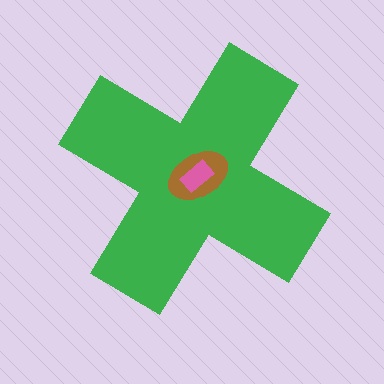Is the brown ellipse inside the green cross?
Yes.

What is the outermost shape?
The green cross.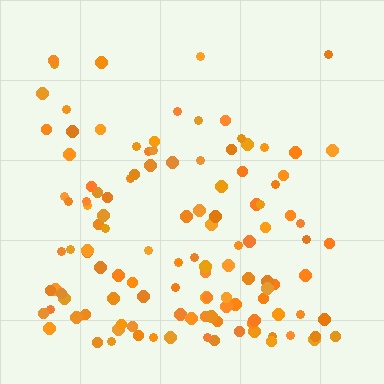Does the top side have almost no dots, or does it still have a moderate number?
Still a moderate number, just noticeably fewer than the bottom.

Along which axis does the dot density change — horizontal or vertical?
Vertical.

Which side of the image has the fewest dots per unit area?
The top.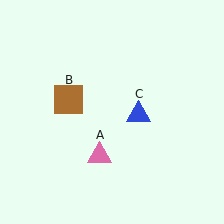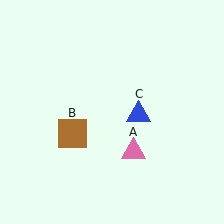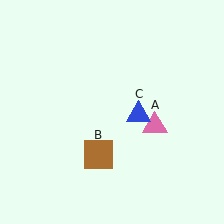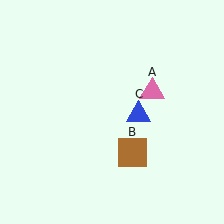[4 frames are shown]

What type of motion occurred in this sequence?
The pink triangle (object A), brown square (object B) rotated counterclockwise around the center of the scene.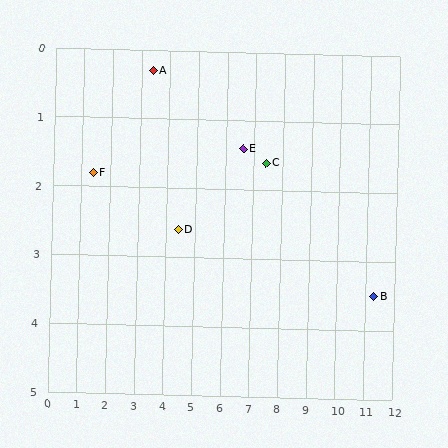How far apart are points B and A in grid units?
Points B and A are about 8.5 grid units apart.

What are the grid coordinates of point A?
Point A is at approximately (3.4, 0.3).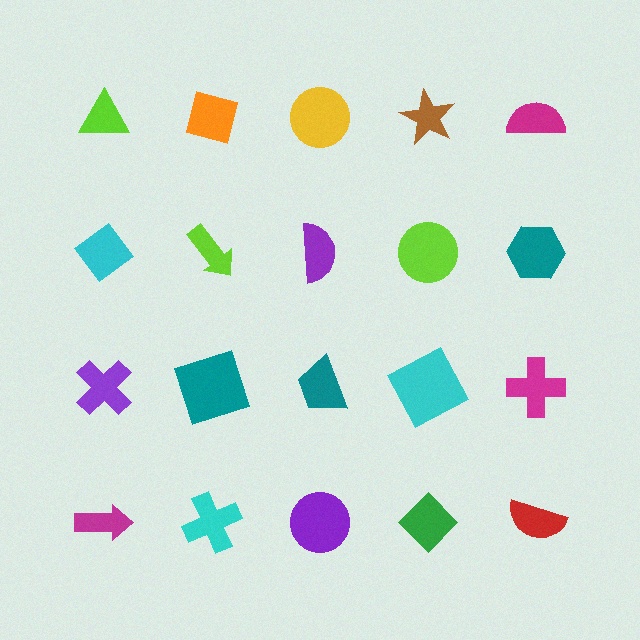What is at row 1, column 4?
A brown star.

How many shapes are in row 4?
5 shapes.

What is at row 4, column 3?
A purple circle.